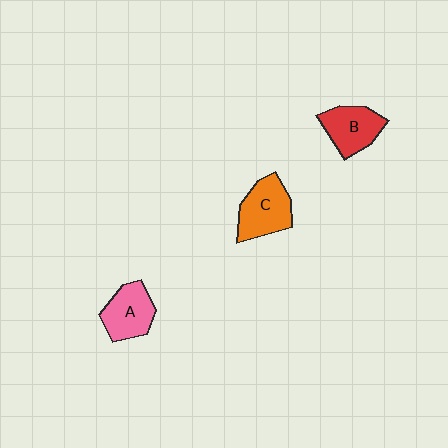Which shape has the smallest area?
Shape B (red).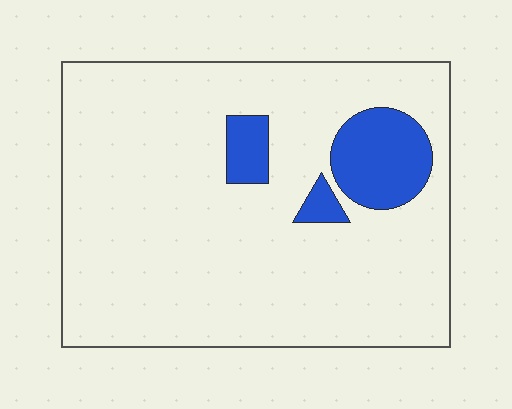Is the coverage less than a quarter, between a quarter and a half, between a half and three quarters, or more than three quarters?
Less than a quarter.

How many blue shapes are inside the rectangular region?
3.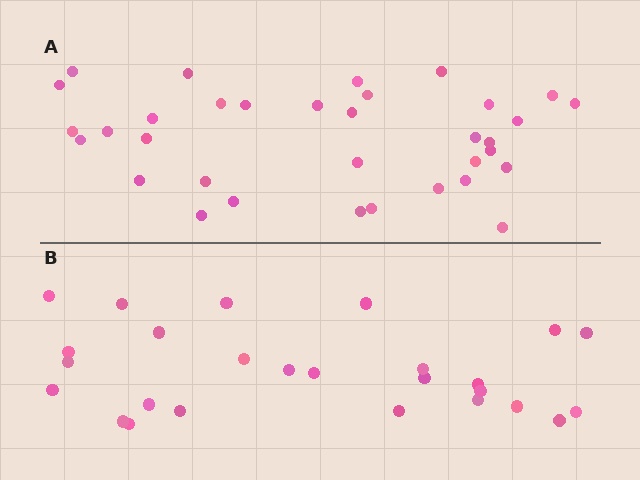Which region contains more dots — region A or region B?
Region A (the top region) has more dots.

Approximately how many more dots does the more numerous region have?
Region A has roughly 8 or so more dots than region B.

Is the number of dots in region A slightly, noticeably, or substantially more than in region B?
Region A has noticeably more, but not dramatically so. The ratio is roughly 1.3 to 1.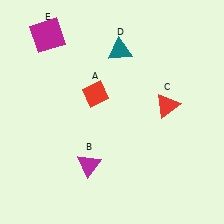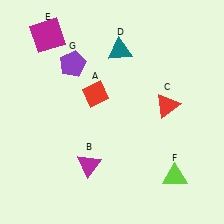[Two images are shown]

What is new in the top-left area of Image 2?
A purple pentagon (G) was added in the top-left area of Image 2.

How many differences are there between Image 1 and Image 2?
There are 2 differences between the two images.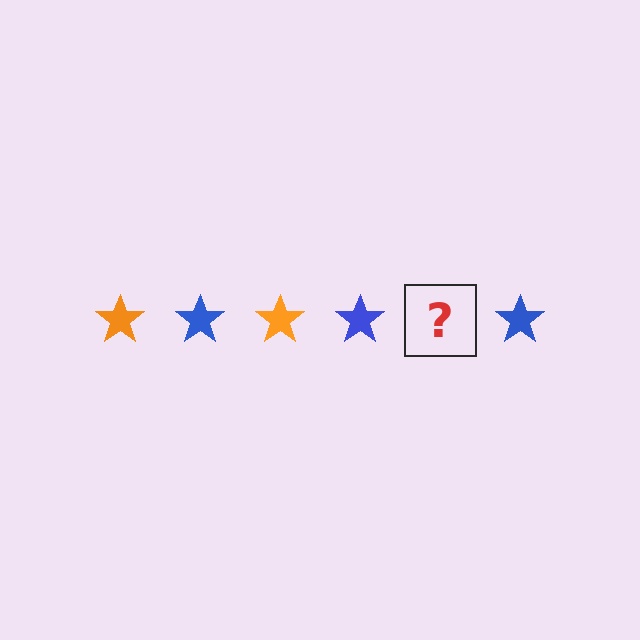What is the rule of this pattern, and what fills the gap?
The rule is that the pattern cycles through orange, blue stars. The gap should be filled with an orange star.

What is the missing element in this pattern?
The missing element is an orange star.